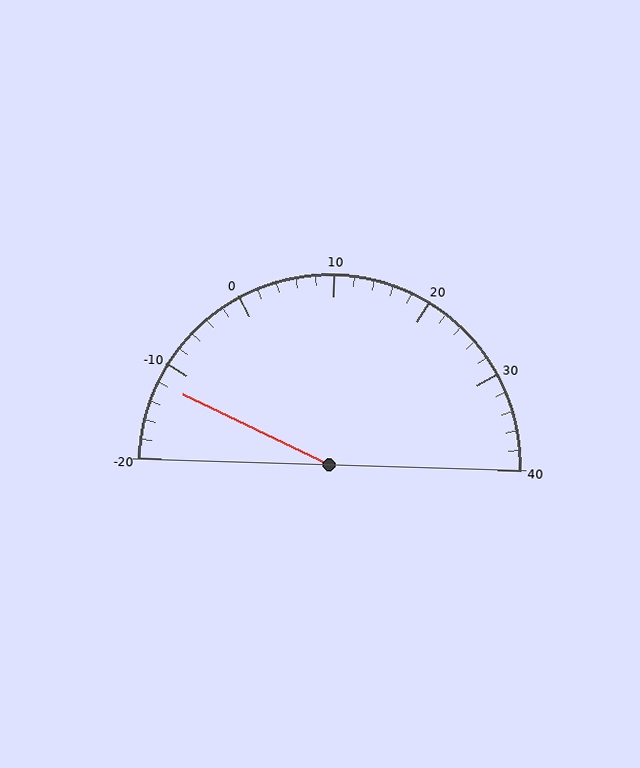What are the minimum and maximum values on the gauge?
The gauge ranges from -20 to 40.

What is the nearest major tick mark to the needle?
The nearest major tick mark is -10.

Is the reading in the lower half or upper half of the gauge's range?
The reading is in the lower half of the range (-20 to 40).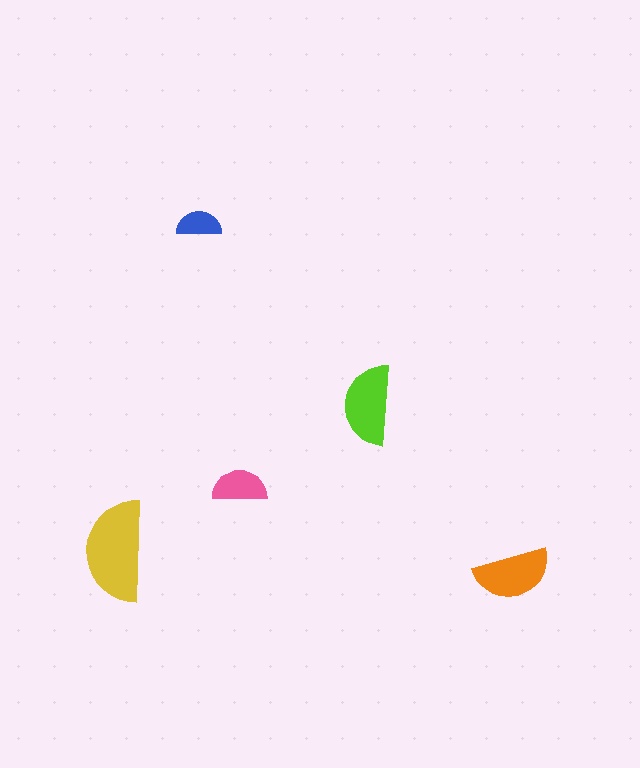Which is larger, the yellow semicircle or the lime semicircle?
The yellow one.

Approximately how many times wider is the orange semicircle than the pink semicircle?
About 1.5 times wider.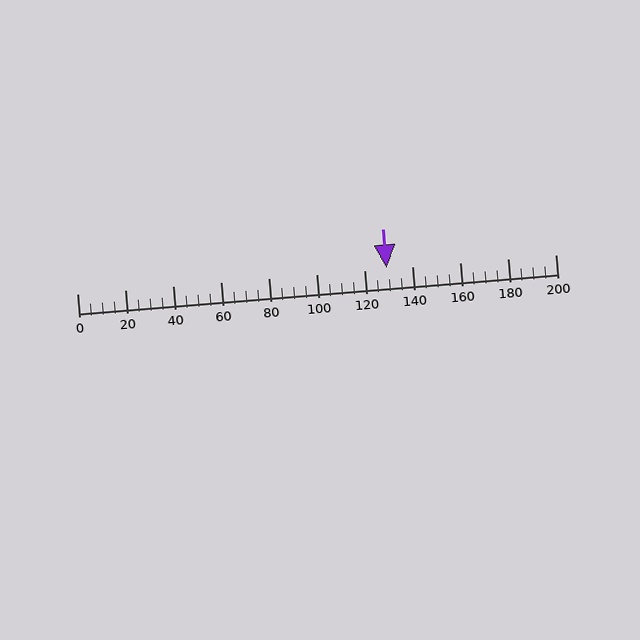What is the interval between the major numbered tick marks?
The major tick marks are spaced 20 units apart.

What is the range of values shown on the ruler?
The ruler shows values from 0 to 200.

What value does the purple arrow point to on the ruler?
The purple arrow points to approximately 129.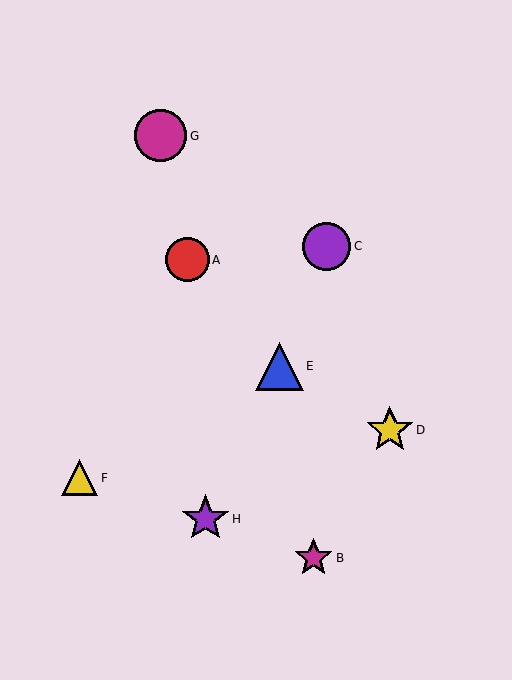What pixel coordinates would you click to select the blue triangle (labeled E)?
Click at (279, 366) to select the blue triangle E.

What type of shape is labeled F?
Shape F is a yellow triangle.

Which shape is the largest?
The magenta circle (labeled G) is the largest.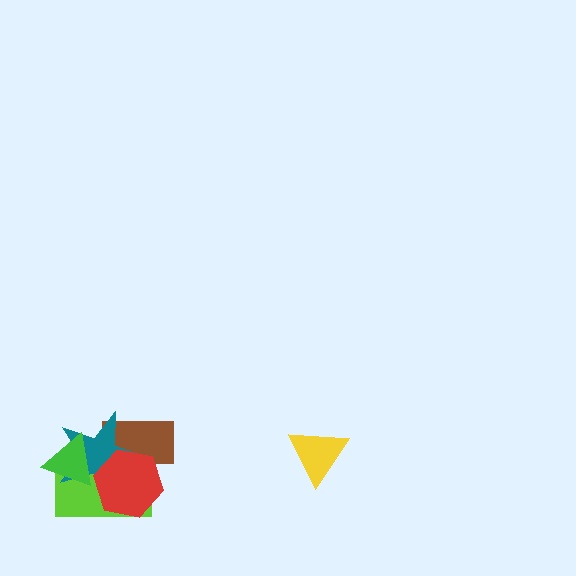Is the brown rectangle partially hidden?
Yes, it is partially covered by another shape.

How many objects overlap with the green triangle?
2 objects overlap with the green triangle.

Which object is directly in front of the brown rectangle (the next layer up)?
The lime rectangle is directly in front of the brown rectangle.